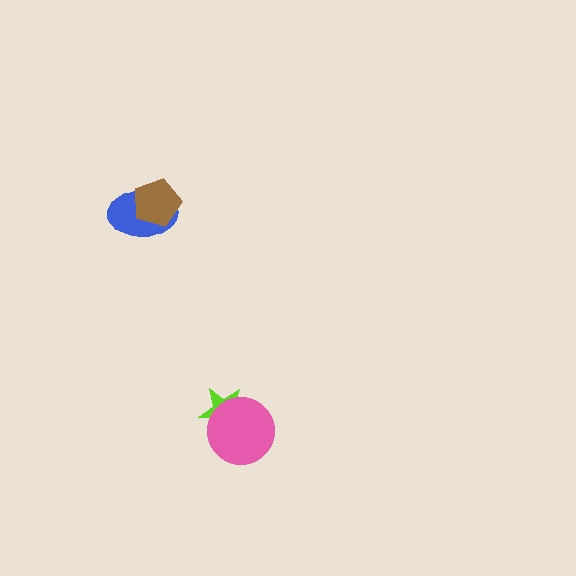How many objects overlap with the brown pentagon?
1 object overlaps with the brown pentagon.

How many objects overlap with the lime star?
1 object overlaps with the lime star.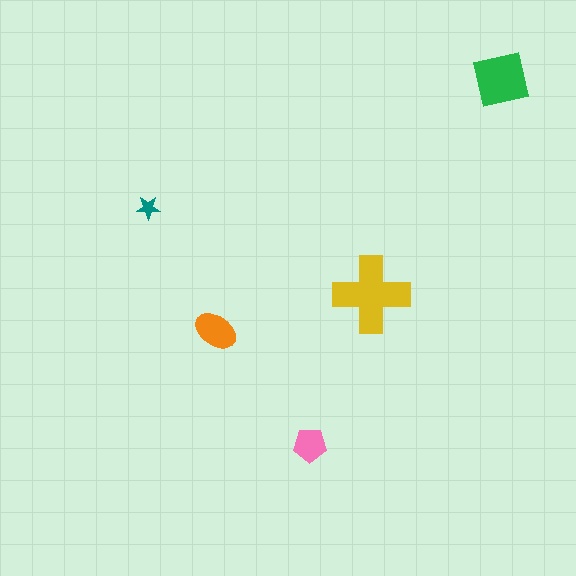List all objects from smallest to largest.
The teal star, the pink pentagon, the orange ellipse, the green square, the yellow cross.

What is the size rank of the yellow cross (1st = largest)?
1st.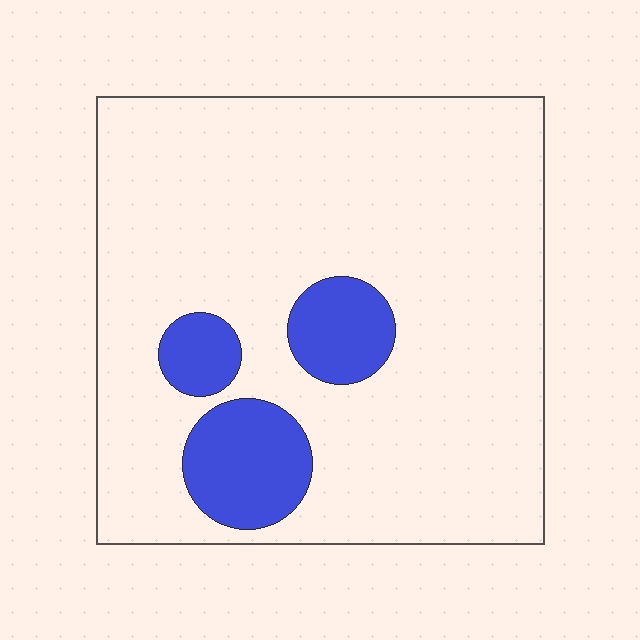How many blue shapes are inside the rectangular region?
3.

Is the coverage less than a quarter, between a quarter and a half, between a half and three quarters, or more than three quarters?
Less than a quarter.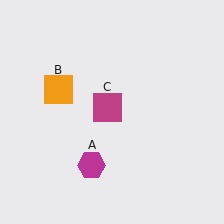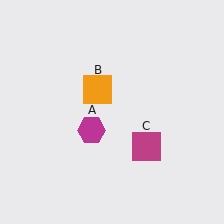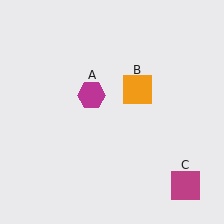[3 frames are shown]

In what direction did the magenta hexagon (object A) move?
The magenta hexagon (object A) moved up.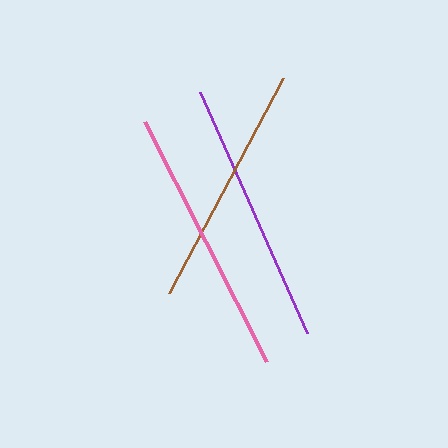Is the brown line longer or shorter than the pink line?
The pink line is longer than the brown line.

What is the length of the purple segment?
The purple segment is approximately 263 pixels long.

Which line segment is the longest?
The pink line is the longest at approximately 269 pixels.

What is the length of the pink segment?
The pink segment is approximately 269 pixels long.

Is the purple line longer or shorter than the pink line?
The pink line is longer than the purple line.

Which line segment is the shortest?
The brown line is the shortest at approximately 243 pixels.